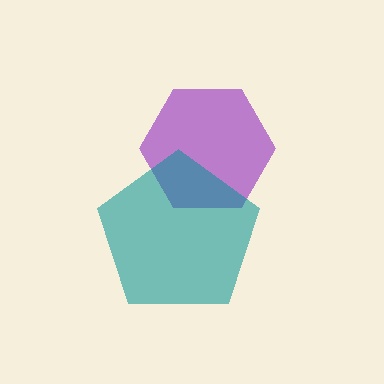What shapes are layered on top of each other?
The layered shapes are: a purple hexagon, a teal pentagon.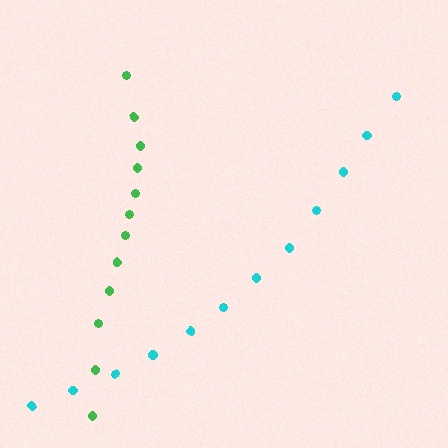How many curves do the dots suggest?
There are 2 distinct paths.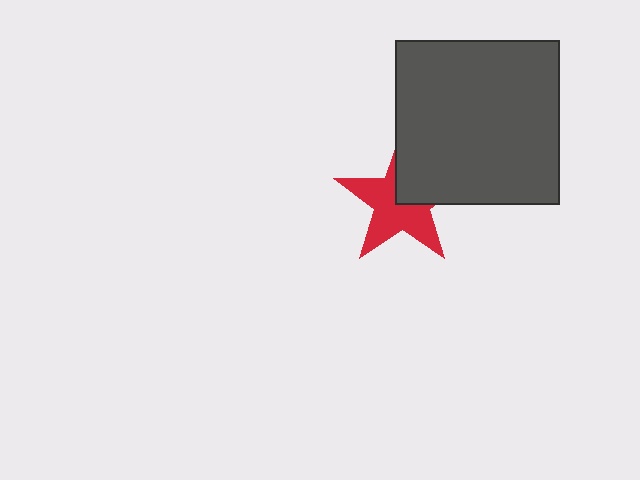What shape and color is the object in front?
The object in front is a dark gray square.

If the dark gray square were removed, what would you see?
You would see the complete red star.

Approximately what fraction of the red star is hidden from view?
Roughly 37% of the red star is hidden behind the dark gray square.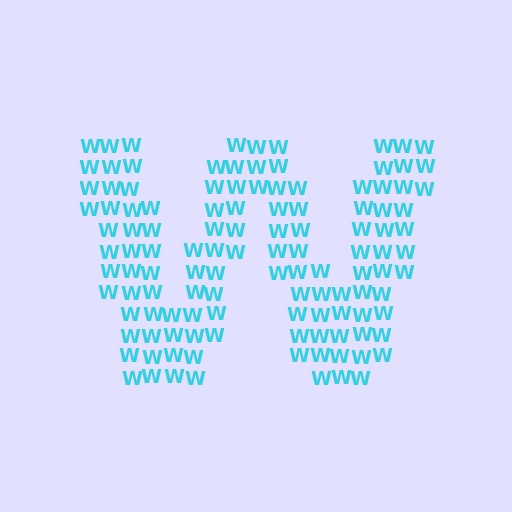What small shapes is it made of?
It is made of small letter W's.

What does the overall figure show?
The overall figure shows the letter W.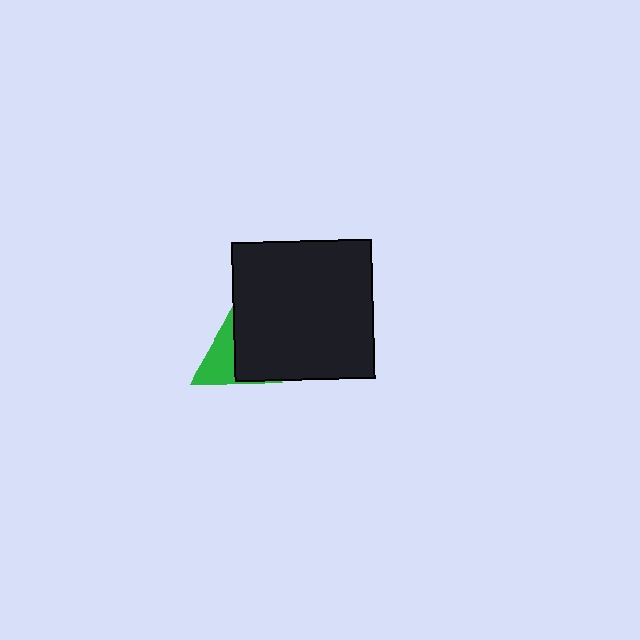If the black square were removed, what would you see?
You would see the complete green triangle.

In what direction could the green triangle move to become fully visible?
The green triangle could move left. That would shift it out from behind the black square entirely.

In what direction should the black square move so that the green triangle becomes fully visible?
The black square should move right. That is the shortest direction to clear the overlap and leave the green triangle fully visible.